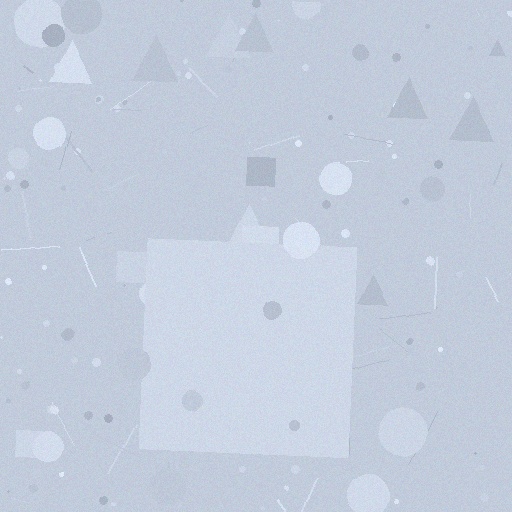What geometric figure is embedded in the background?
A square is embedded in the background.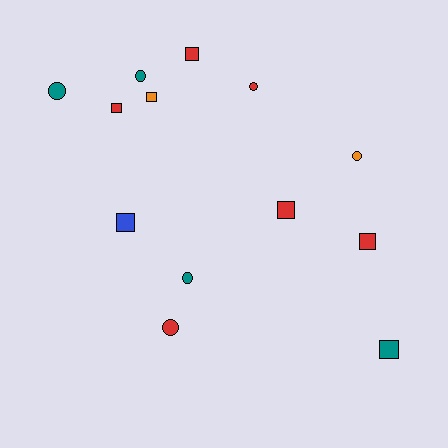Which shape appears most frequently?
Square, with 7 objects.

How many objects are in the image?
There are 13 objects.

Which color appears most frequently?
Red, with 6 objects.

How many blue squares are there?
There is 1 blue square.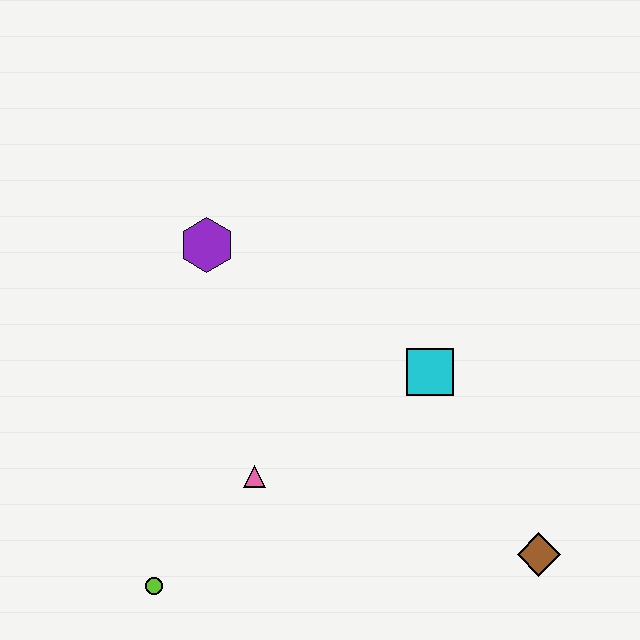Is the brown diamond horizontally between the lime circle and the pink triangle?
No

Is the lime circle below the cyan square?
Yes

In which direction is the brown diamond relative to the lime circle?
The brown diamond is to the right of the lime circle.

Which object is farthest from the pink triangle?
The brown diamond is farthest from the pink triangle.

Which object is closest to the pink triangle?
The lime circle is closest to the pink triangle.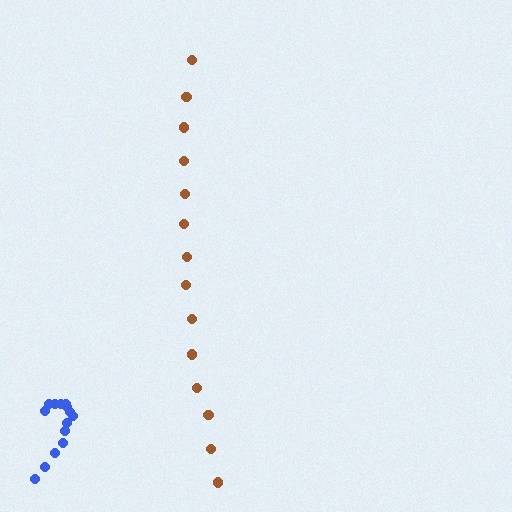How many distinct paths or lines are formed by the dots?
There are 2 distinct paths.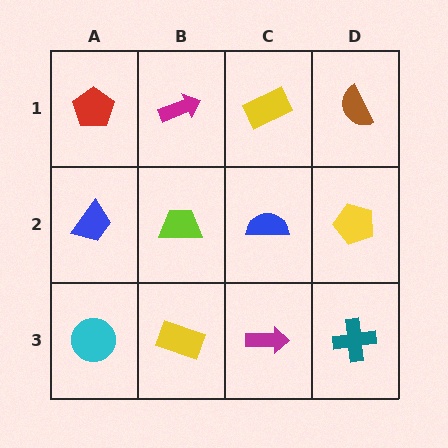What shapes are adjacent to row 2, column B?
A magenta arrow (row 1, column B), a yellow rectangle (row 3, column B), a blue trapezoid (row 2, column A), a blue semicircle (row 2, column C).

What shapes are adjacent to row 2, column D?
A brown semicircle (row 1, column D), a teal cross (row 3, column D), a blue semicircle (row 2, column C).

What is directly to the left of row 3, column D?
A magenta arrow.